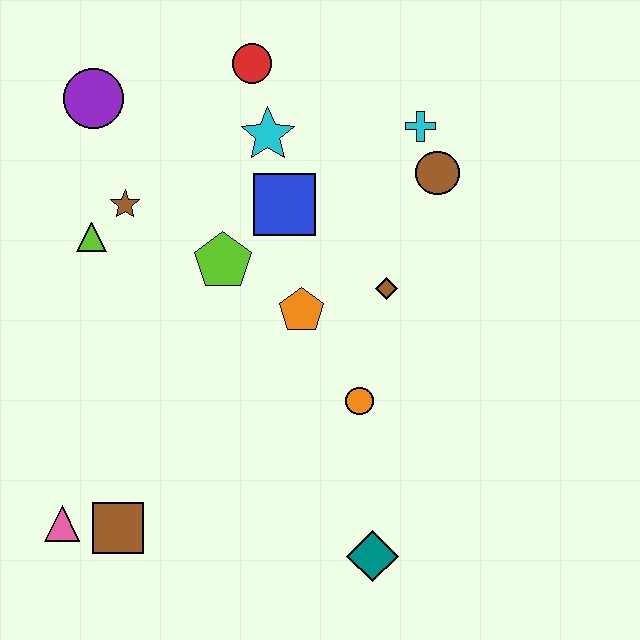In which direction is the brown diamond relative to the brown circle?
The brown diamond is below the brown circle.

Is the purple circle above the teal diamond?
Yes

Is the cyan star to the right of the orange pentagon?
No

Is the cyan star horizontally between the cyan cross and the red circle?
Yes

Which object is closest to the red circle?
The cyan star is closest to the red circle.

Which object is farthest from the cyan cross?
The pink triangle is farthest from the cyan cross.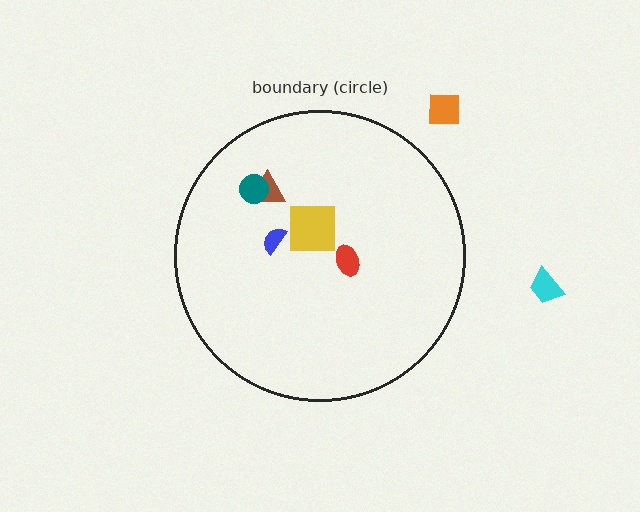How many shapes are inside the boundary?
5 inside, 2 outside.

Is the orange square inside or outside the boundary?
Outside.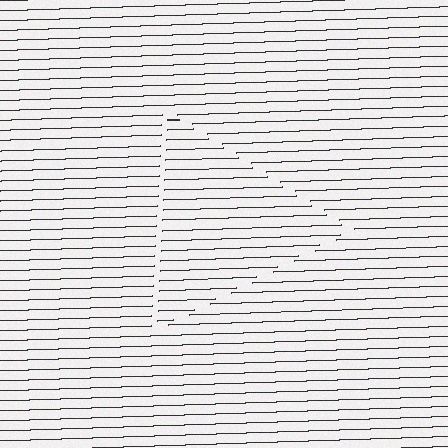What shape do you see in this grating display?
An illusory triangle. The interior of the shape contains the same grating, shifted by half a period — the contour is defined by the phase discontinuity where line-ends from the inner and outer gratings abut.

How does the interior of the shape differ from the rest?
The interior of the shape contains the same grating, shifted by half a period — the contour is defined by the phase discontinuity where line-ends from the inner and outer gratings abut.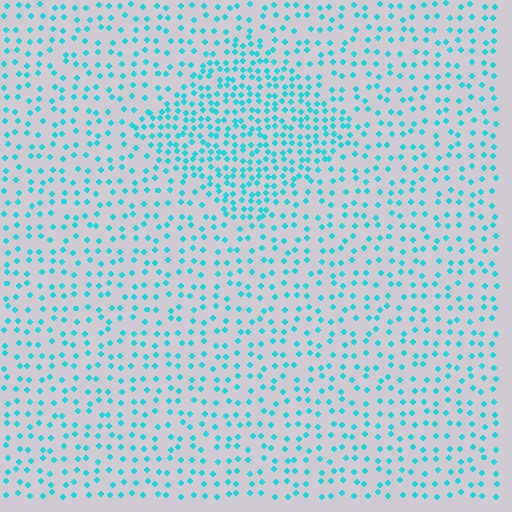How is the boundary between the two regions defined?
The boundary is defined by a change in element density (approximately 2.0x ratio). All elements are the same color, size, and shape.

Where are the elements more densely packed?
The elements are more densely packed inside the diamond boundary.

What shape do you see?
I see a diamond.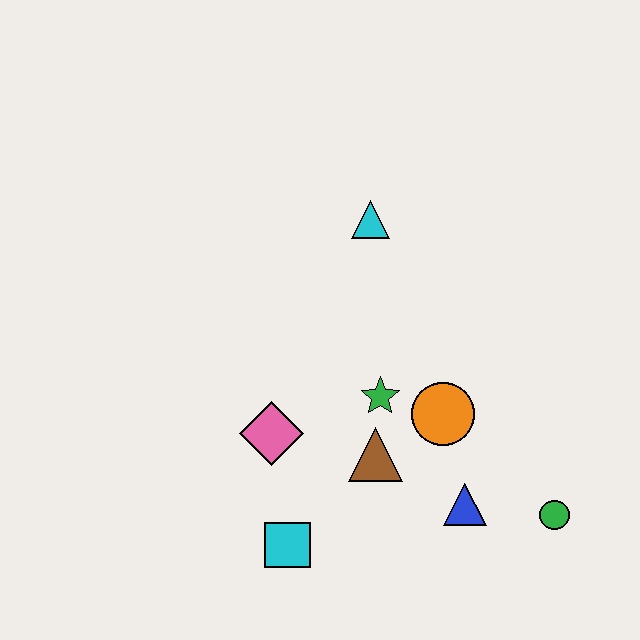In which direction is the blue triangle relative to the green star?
The blue triangle is below the green star.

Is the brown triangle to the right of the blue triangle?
No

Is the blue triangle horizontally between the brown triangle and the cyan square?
No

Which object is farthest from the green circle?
The cyan triangle is farthest from the green circle.